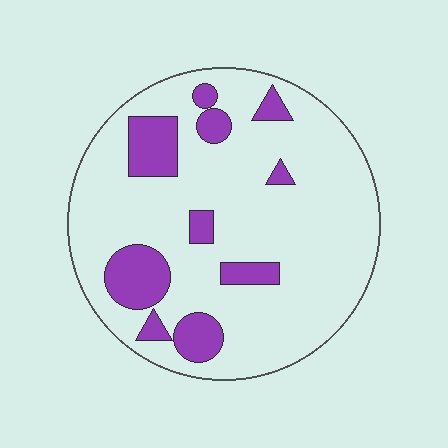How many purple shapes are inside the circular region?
10.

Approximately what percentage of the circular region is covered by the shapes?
Approximately 20%.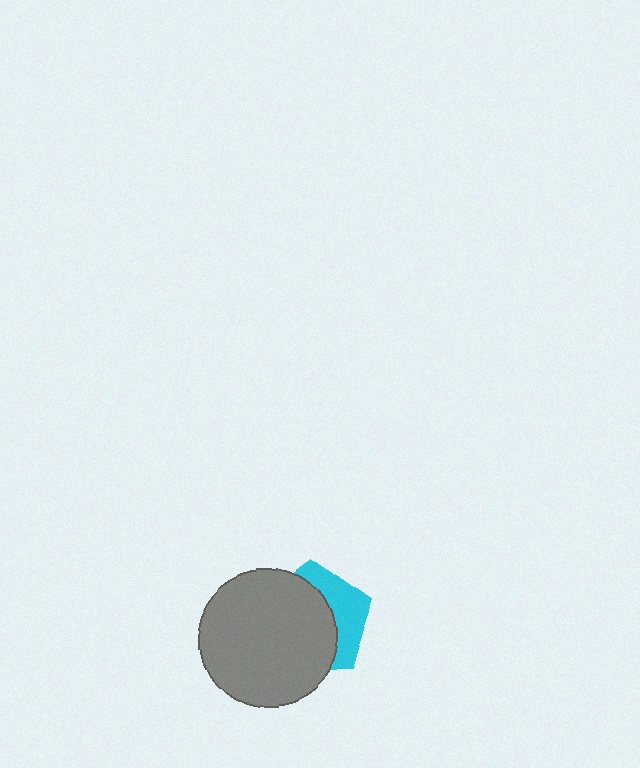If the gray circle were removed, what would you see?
You would see the complete cyan pentagon.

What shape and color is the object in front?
The object in front is a gray circle.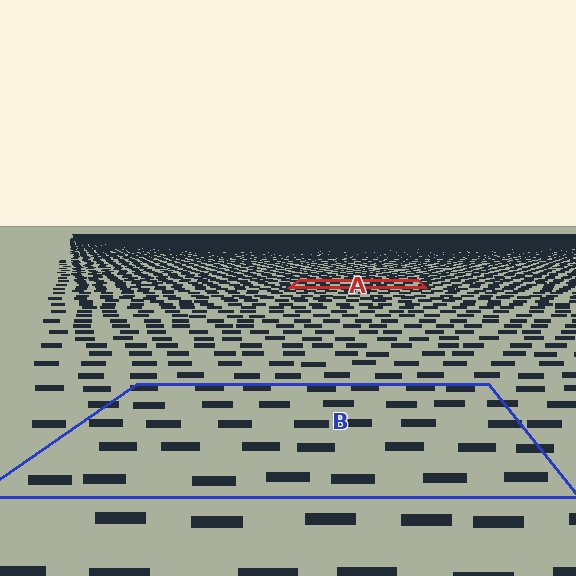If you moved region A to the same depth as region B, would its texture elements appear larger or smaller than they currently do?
They would appear larger. At a closer depth, the same texture elements are projected at a bigger on-screen size.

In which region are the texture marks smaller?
The texture marks are smaller in region A, because it is farther away.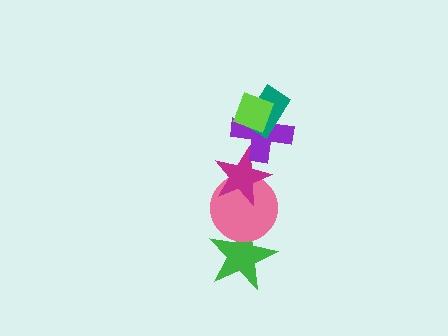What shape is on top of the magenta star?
The purple cross is on top of the magenta star.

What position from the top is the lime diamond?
The lime diamond is 1st from the top.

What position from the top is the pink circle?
The pink circle is 5th from the top.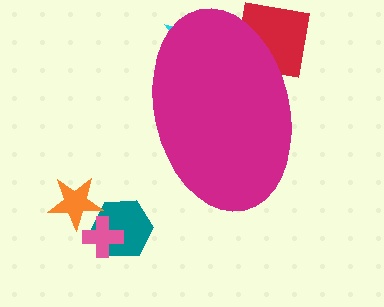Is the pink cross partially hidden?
No, the pink cross is fully visible.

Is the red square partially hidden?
Yes, the red square is partially hidden behind the magenta ellipse.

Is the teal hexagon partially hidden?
No, the teal hexagon is fully visible.